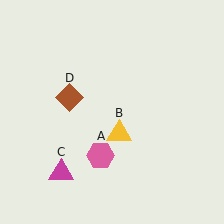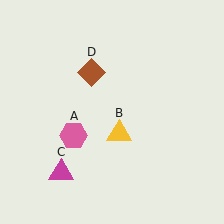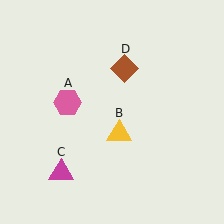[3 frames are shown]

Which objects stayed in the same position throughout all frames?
Yellow triangle (object B) and magenta triangle (object C) remained stationary.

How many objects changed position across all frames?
2 objects changed position: pink hexagon (object A), brown diamond (object D).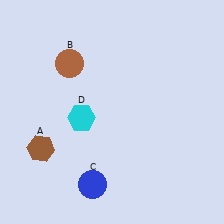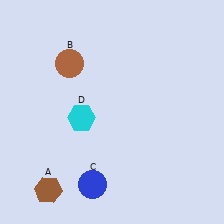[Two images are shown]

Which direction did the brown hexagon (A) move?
The brown hexagon (A) moved down.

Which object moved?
The brown hexagon (A) moved down.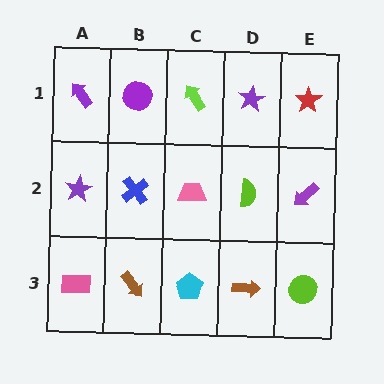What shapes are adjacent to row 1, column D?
A lime semicircle (row 2, column D), a lime arrow (row 1, column C), a red star (row 1, column E).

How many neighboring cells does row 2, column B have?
4.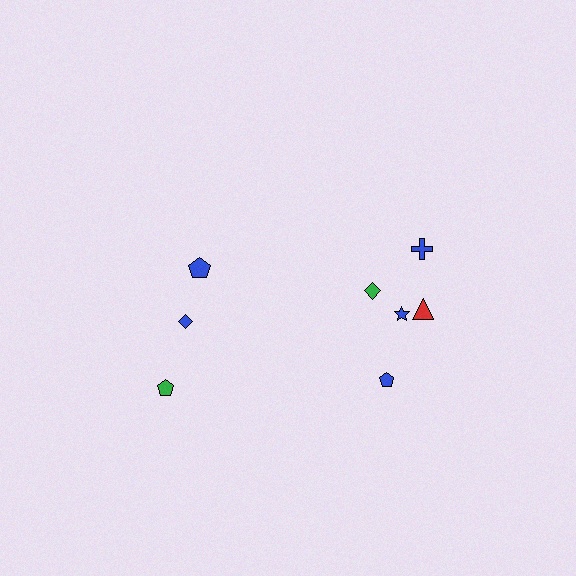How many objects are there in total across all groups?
There are 8 objects.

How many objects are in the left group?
There are 3 objects.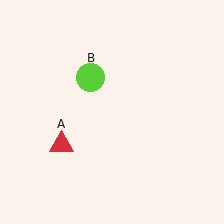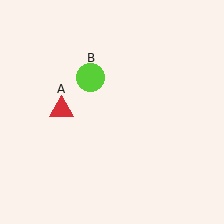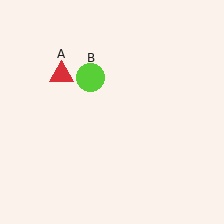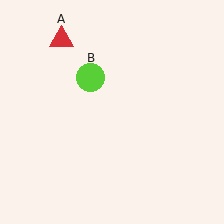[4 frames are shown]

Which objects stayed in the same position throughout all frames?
Lime circle (object B) remained stationary.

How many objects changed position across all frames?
1 object changed position: red triangle (object A).